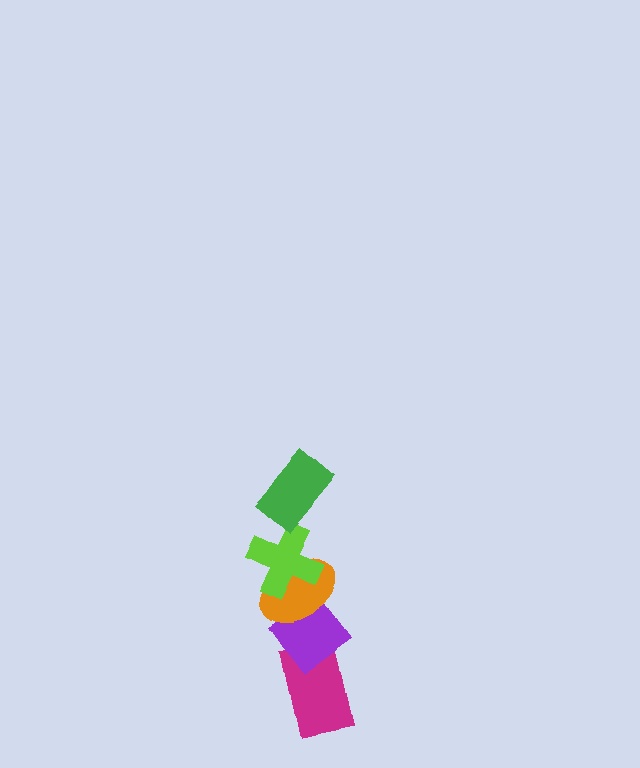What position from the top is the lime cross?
The lime cross is 2nd from the top.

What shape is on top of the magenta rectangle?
The purple diamond is on top of the magenta rectangle.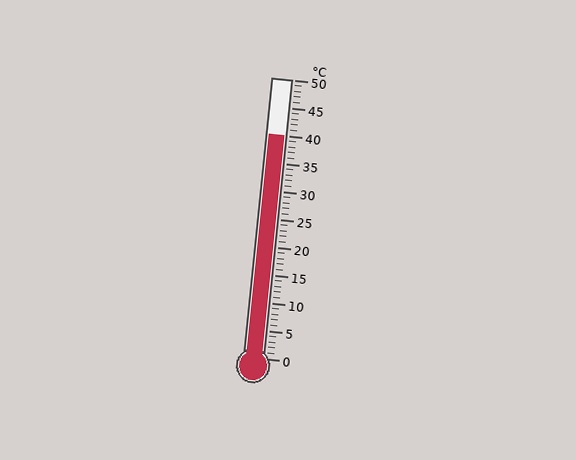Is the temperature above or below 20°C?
The temperature is above 20°C.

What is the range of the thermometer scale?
The thermometer scale ranges from 0°C to 50°C.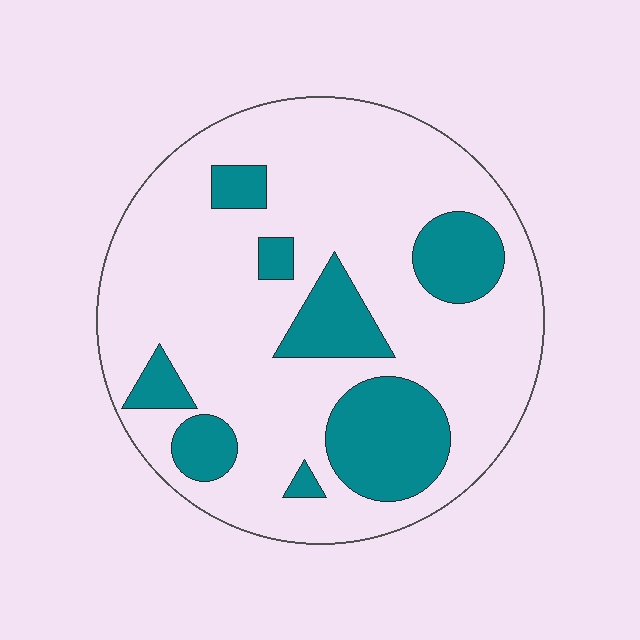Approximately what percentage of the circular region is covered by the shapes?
Approximately 25%.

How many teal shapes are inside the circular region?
8.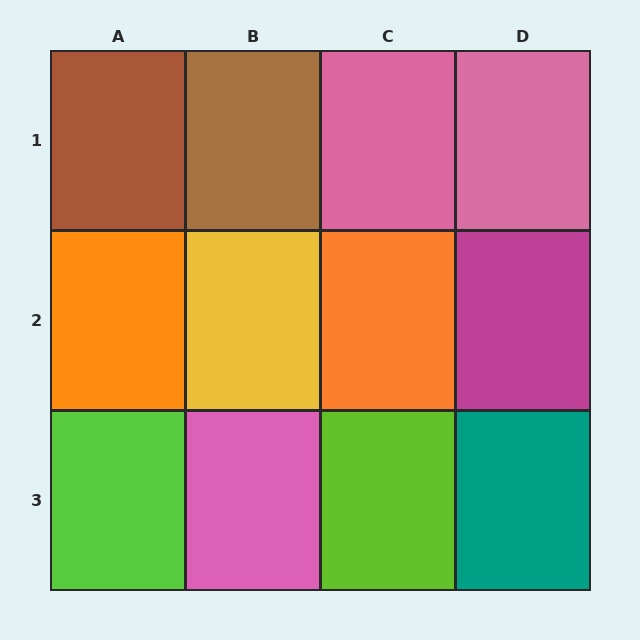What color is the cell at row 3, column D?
Teal.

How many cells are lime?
2 cells are lime.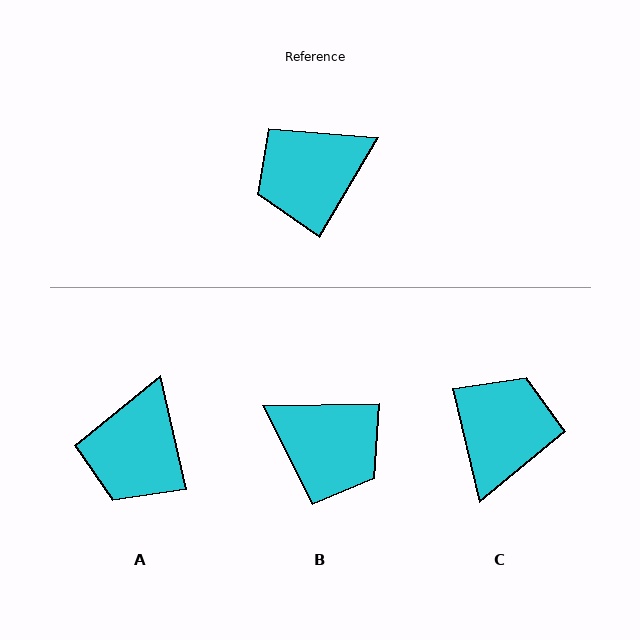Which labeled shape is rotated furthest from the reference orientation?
C, about 136 degrees away.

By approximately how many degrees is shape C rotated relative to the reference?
Approximately 136 degrees clockwise.